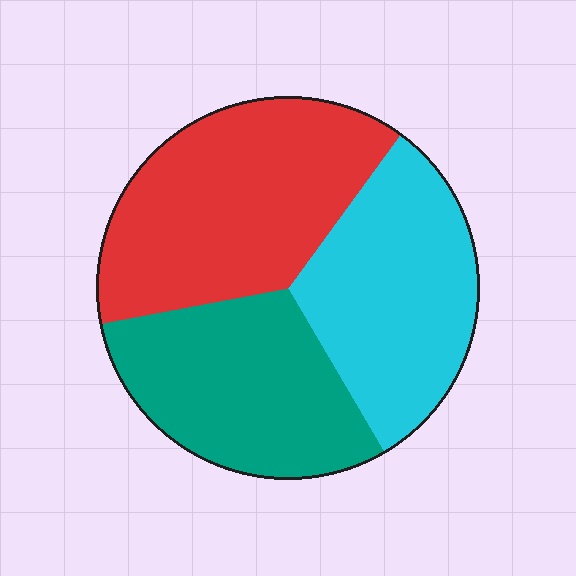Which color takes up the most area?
Red, at roughly 40%.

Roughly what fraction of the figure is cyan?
Cyan covers around 30% of the figure.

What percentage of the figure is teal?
Teal covers around 30% of the figure.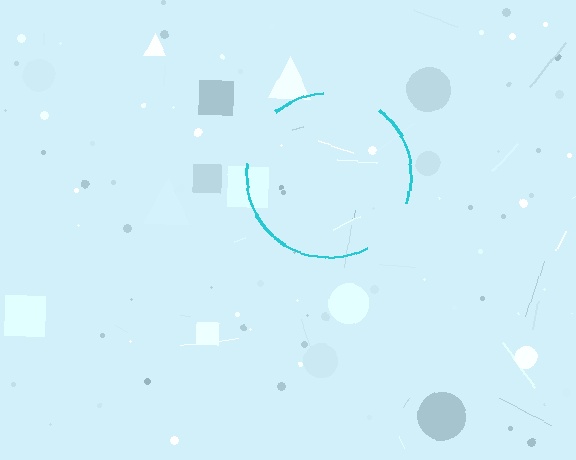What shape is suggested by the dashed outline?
The dashed outline suggests a circle.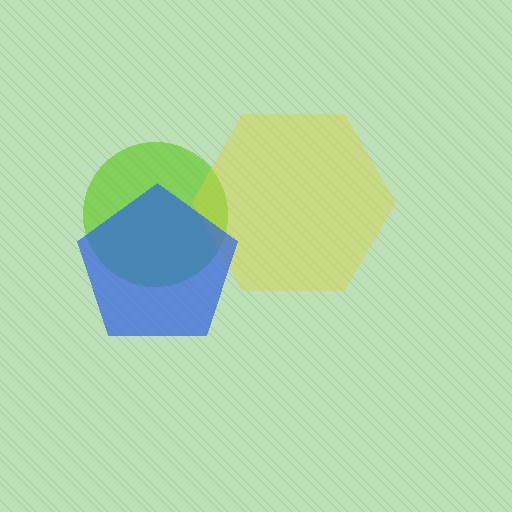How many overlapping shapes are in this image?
There are 3 overlapping shapes in the image.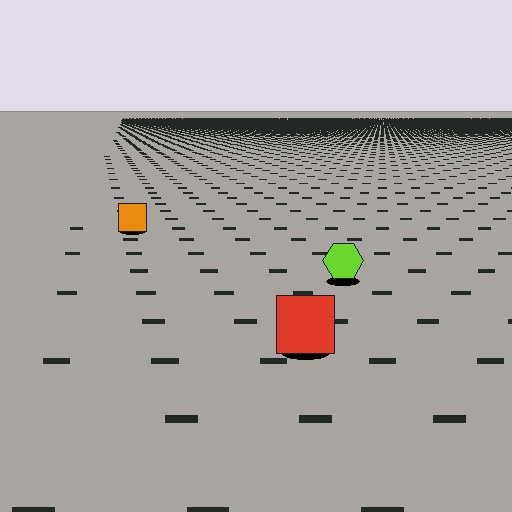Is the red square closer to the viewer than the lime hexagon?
Yes. The red square is closer — you can tell from the texture gradient: the ground texture is coarser near it.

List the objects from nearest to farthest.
From nearest to farthest: the red square, the lime hexagon, the orange square.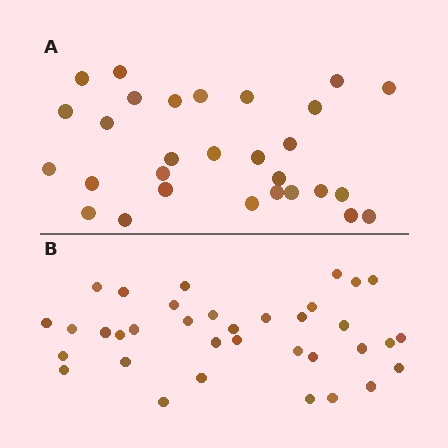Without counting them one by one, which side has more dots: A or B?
Region B (the bottom region) has more dots.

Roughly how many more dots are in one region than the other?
Region B has about 6 more dots than region A.